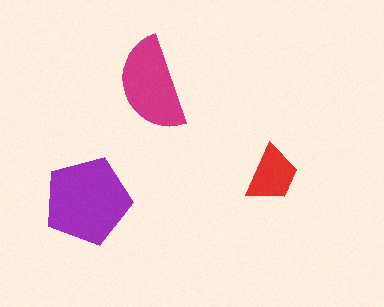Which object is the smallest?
The red trapezoid.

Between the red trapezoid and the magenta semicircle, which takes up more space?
The magenta semicircle.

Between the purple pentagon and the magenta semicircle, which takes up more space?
The purple pentagon.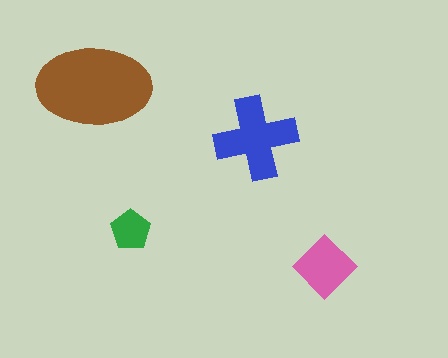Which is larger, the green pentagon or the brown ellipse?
The brown ellipse.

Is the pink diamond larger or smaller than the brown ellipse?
Smaller.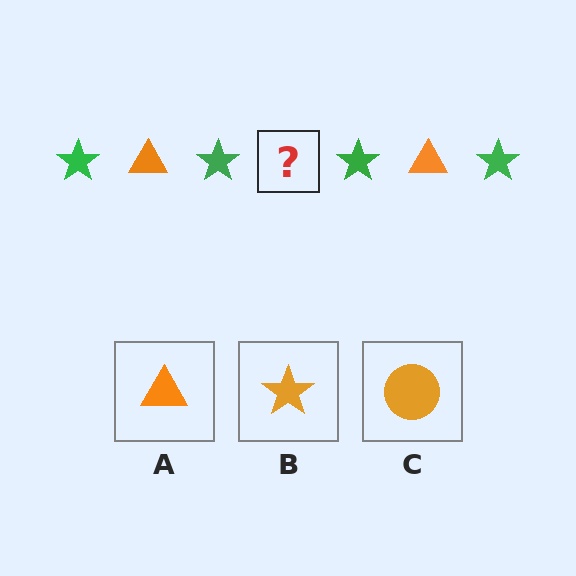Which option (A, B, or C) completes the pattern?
A.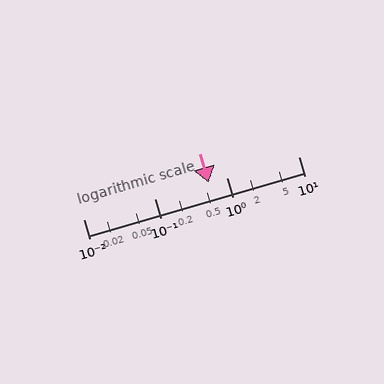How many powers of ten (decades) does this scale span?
The scale spans 3 decades, from 0.01 to 10.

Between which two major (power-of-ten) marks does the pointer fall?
The pointer is between 0.1 and 1.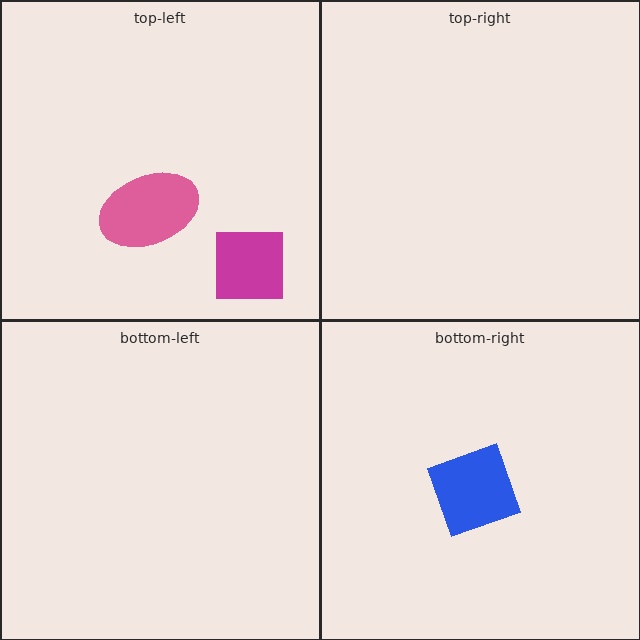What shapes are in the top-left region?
The magenta square, the pink ellipse.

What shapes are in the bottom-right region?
The blue diamond.